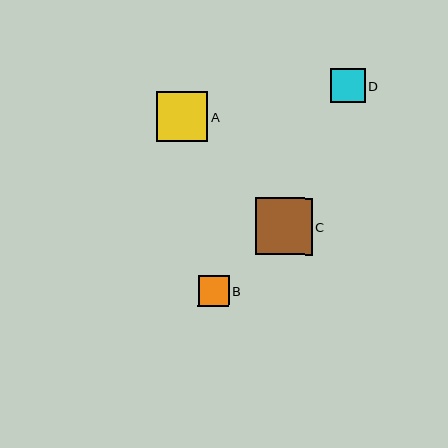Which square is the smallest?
Square B is the smallest with a size of approximately 31 pixels.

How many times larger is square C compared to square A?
Square C is approximately 1.1 times the size of square A.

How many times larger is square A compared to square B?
Square A is approximately 1.7 times the size of square B.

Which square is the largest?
Square C is the largest with a size of approximately 57 pixels.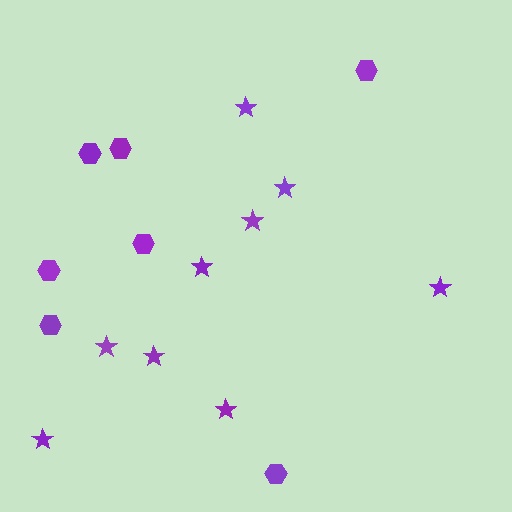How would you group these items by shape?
There are 2 groups: one group of hexagons (7) and one group of stars (9).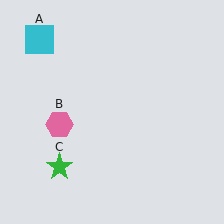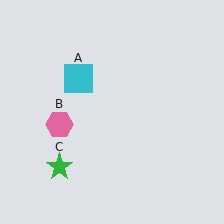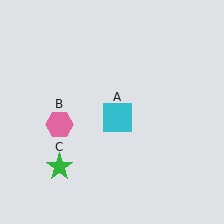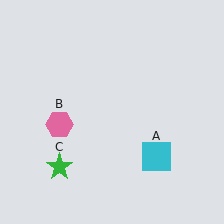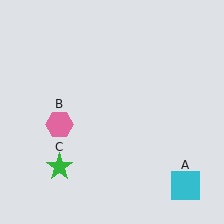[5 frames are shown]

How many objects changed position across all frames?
1 object changed position: cyan square (object A).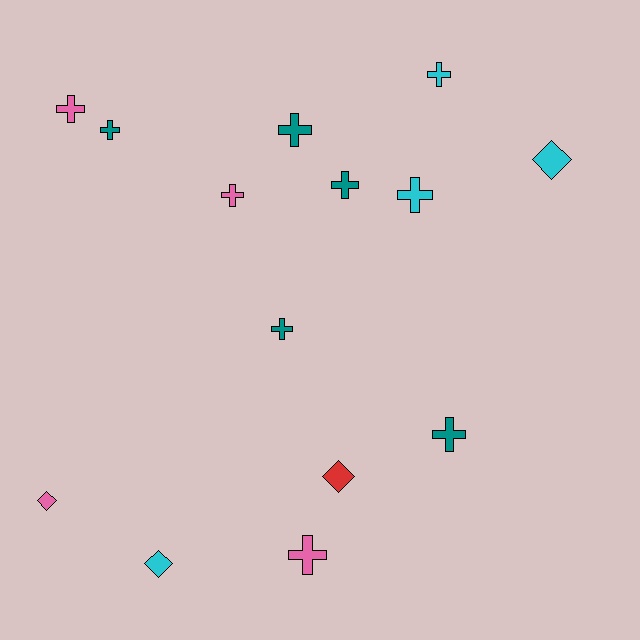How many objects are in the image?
There are 14 objects.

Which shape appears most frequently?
Cross, with 10 objects.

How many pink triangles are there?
There are no pink triangles.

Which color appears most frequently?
Teal, with 5 objects.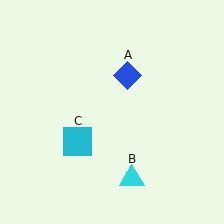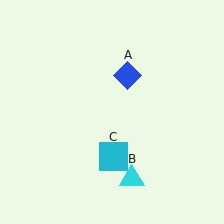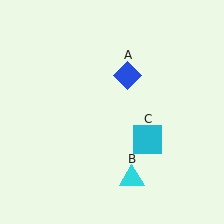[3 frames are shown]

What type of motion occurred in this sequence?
The cyan square (object C) rotated counterclockwise around the center of the scene.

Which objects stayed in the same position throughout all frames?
Blue diamond (object A) and cyan triangle (object B) remained stationary.